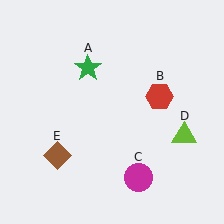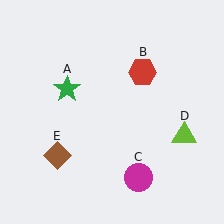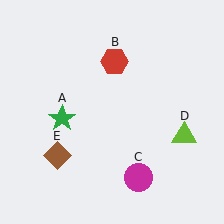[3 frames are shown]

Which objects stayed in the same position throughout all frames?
Magenta circle (object C) and lime triangle (object D) and brown diamond (object E) remained stationary.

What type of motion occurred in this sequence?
The green star (object A), red hexagon (object B) rotated counterclockwise around the center of the scene.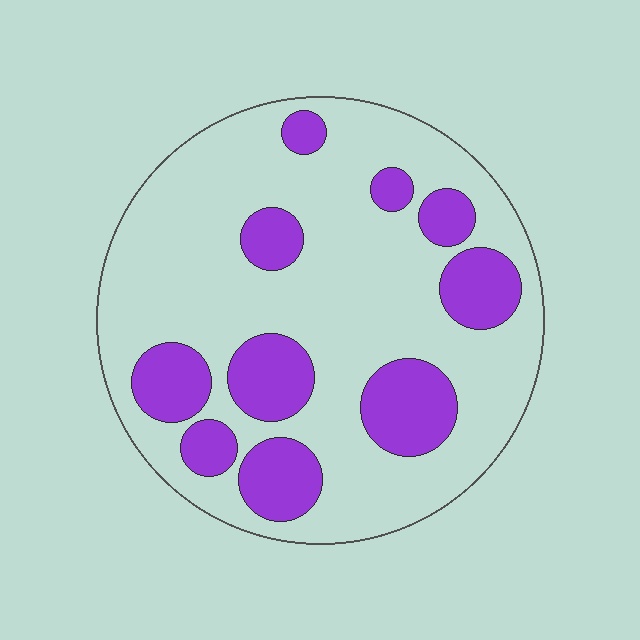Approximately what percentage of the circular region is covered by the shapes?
Approximately 25%.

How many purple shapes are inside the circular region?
10.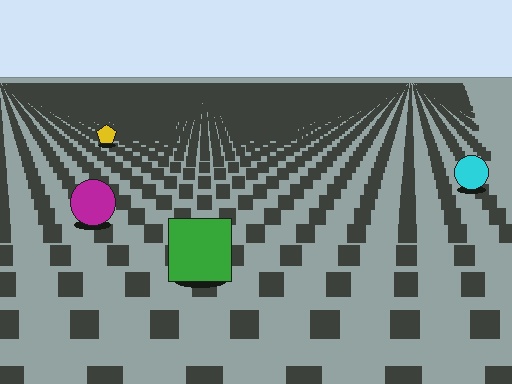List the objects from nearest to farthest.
From nearest to farthest: the green square, the magenta circle, the cyan circle, the yellow pentagon.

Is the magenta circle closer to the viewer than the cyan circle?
Yes. The magenta circle is closer — you can tell from the texture gradient: the ground texture is coarser near it.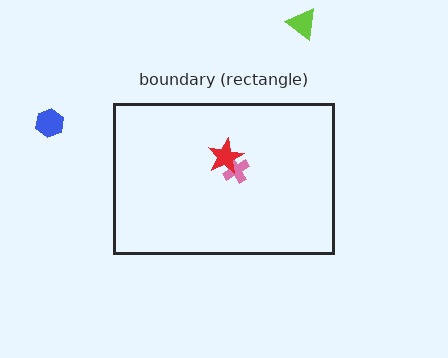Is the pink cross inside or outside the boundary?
Inside.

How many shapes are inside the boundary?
2 inside, 2 outside.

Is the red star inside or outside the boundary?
Inside.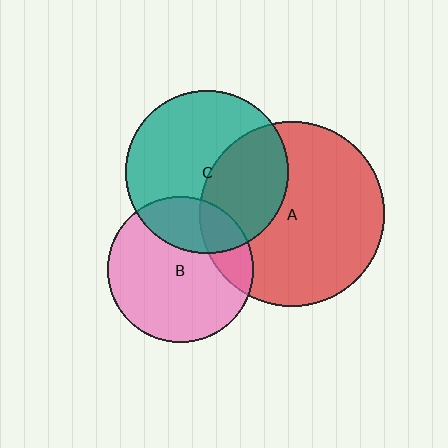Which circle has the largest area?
Circle A (red).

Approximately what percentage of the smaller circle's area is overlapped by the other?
Approximately 40%.